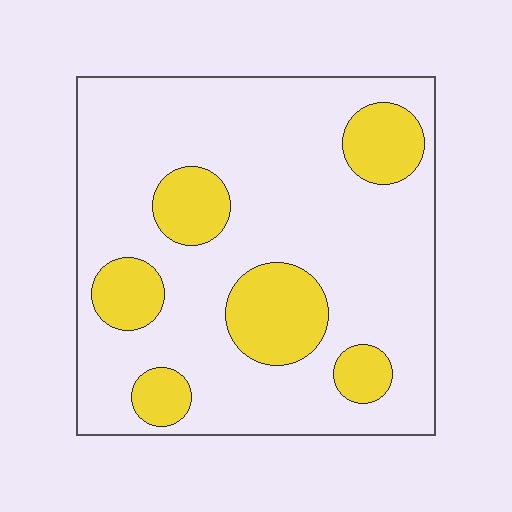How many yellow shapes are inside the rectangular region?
6.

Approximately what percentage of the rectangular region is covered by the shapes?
Approximately 20%.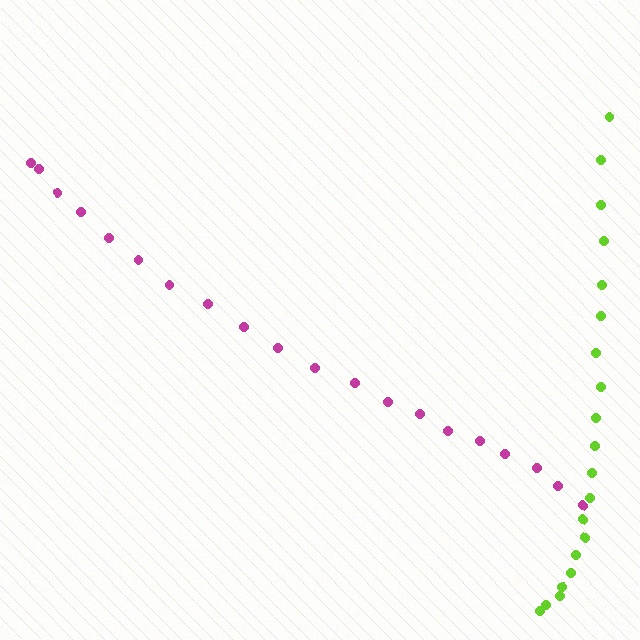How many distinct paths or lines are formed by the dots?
There are 2 distinct paths.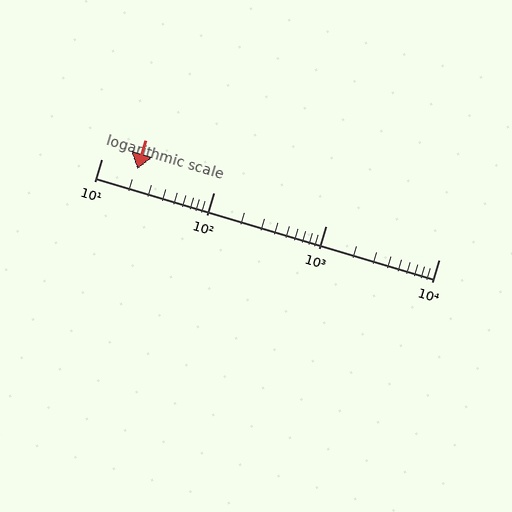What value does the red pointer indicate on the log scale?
The pointer indicates approximately 21.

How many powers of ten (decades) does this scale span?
The scale spans 3 decades, from 10 to 10000.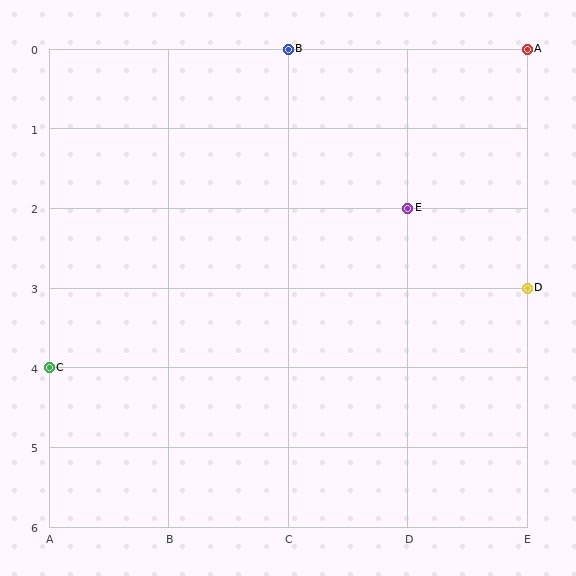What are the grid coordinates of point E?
Point E is at grid coordinates (D, 2).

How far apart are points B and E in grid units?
Points B and E are 1 column and 2 rows apart (about 2.2 grid units diagonally).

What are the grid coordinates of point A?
Point A is at grid coordinates (E, 0).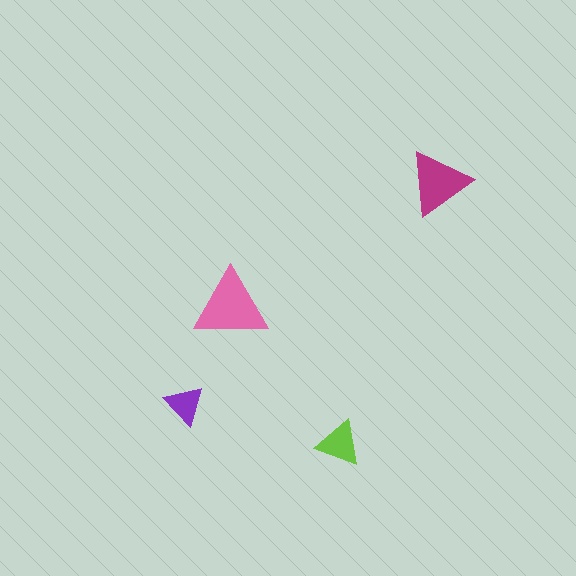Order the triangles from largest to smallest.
the pink one, the magenta one, the lime one, the purple one.